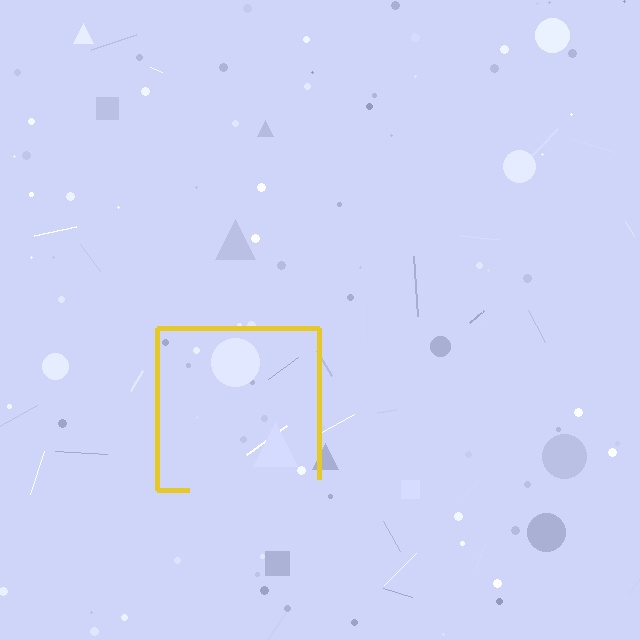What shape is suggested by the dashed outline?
The dashed outline suggests a square.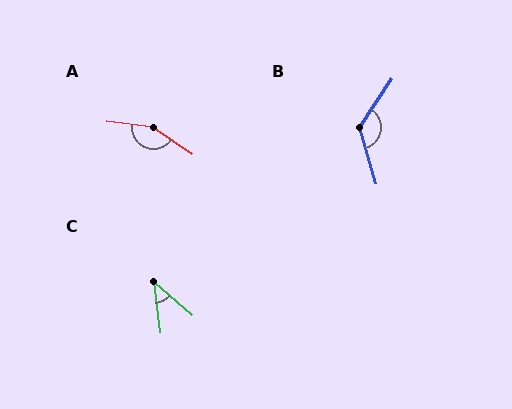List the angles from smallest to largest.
C (43°), B (129°), A (153°).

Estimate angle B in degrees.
Approximately 129 degrees.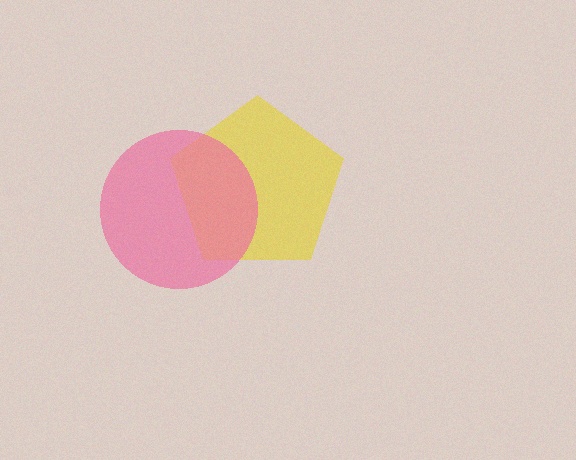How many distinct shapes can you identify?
There are 2 distinct shapes: a yellow pentagon, a pink circle.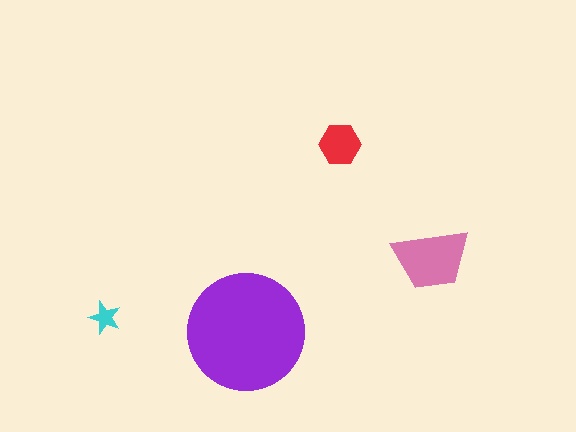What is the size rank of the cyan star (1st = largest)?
4th.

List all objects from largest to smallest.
The purple circle, the pink trapezoid, the red hexagon, the cyan star.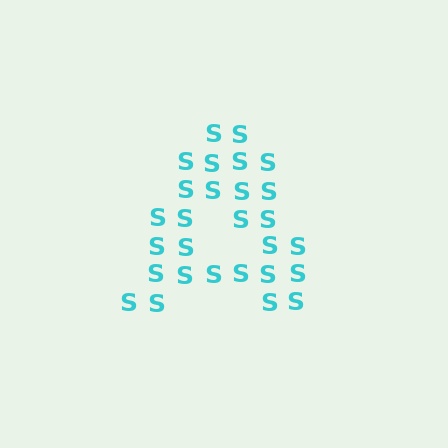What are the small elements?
The small elements are letter S's.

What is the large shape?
The large shape is the letter A.